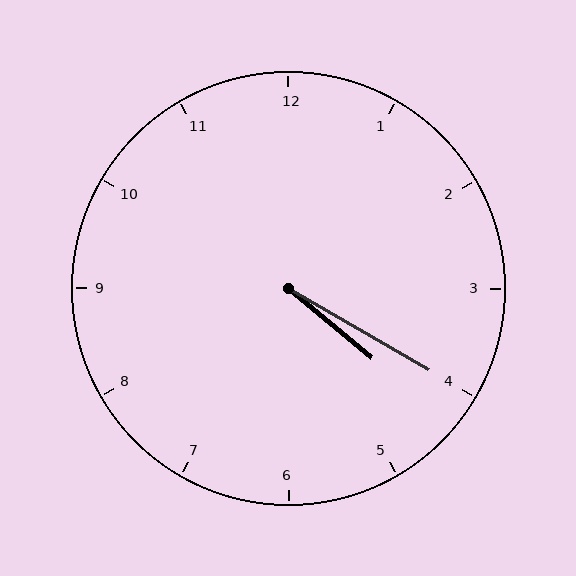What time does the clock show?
4:20.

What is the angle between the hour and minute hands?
Approximately 10 degrees.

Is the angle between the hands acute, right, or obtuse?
It is acute.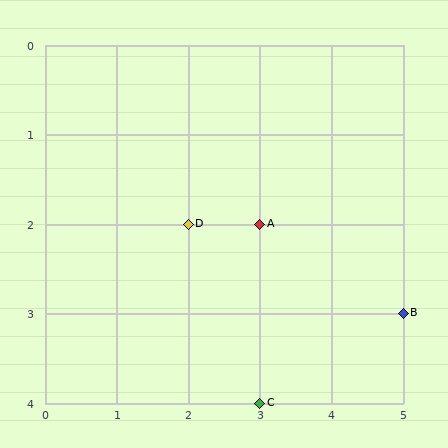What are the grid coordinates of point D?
Point D is at grid coordinates (2, 2).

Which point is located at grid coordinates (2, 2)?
Point D is at (2, 2).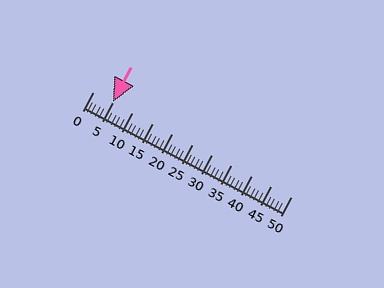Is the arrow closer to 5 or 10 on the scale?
The arrow is closer to 5.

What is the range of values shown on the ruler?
The ruler shows values from 0 to 50.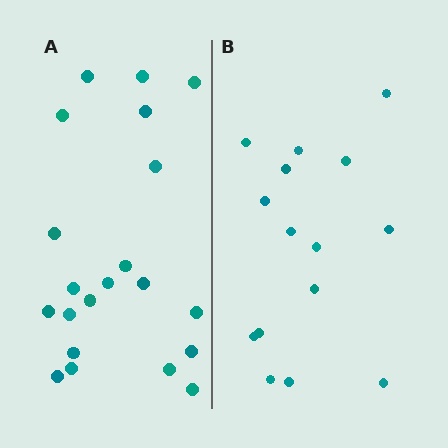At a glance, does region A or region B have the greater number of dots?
Region A (the left region) has more dots.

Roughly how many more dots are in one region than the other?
Region A has about 6 more dots than region B.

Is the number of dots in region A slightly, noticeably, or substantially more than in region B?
Region A has noticeably more, but not dramatically so. The ratio is roughly 1.4 to 1.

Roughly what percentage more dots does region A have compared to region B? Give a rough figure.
About 40% more.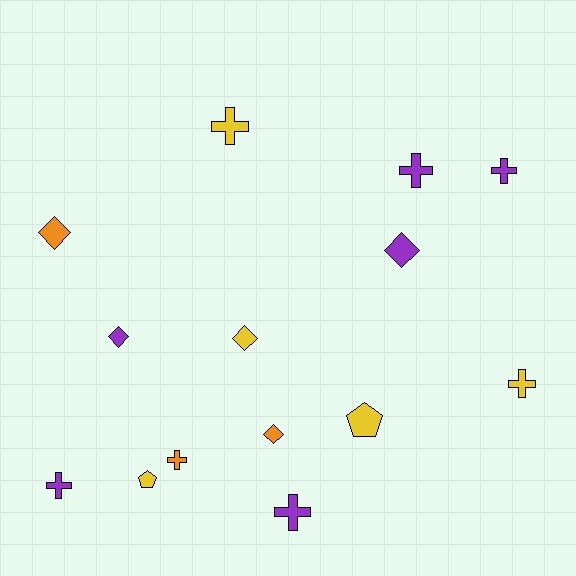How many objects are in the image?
There are 14 objects.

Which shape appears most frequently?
Cross, with 7 objects.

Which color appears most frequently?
Purple, with 6 objects.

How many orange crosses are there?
There is 1 orange cross.